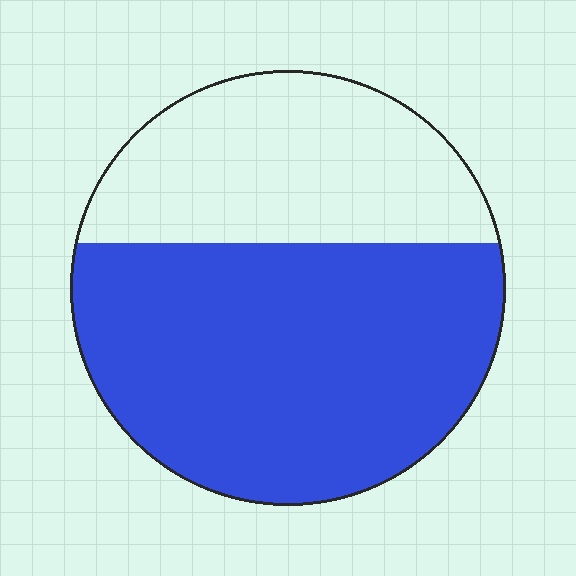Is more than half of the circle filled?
Yes.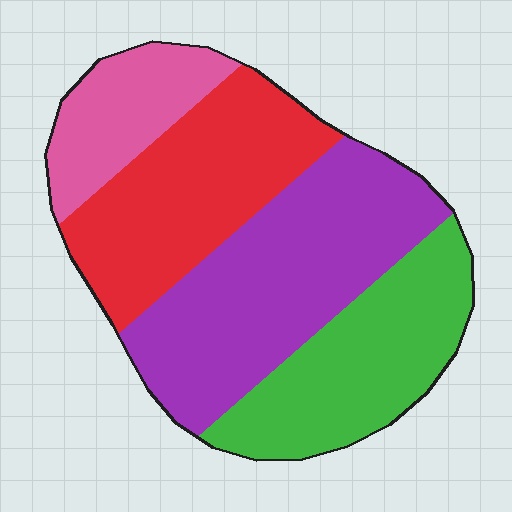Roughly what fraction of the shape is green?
Green takes up less than a quarter of the shape.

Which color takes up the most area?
Purple, at roughly 35%.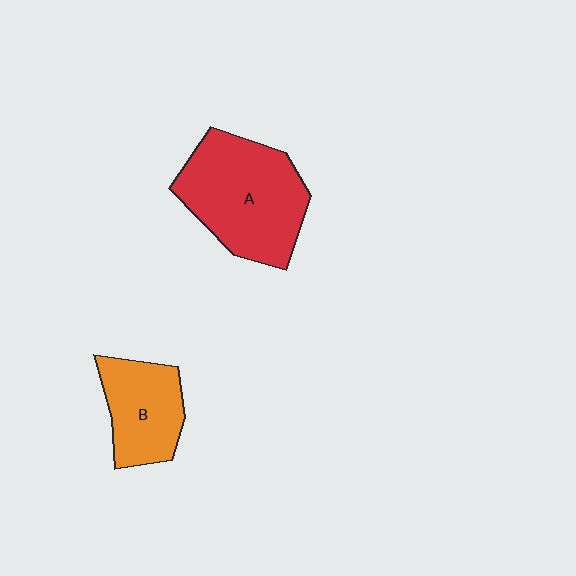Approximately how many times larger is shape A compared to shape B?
Approximately 1.7 times.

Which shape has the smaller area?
Shape B (orange).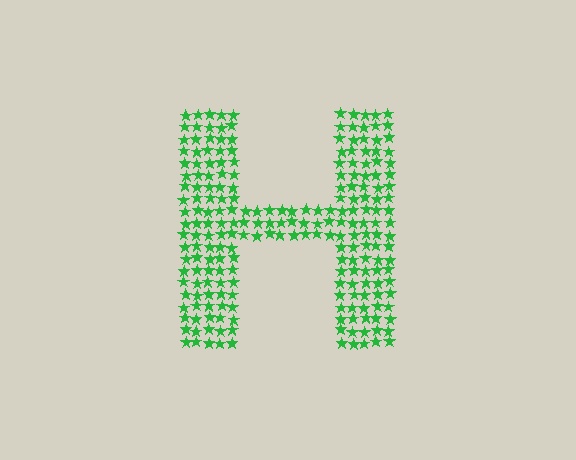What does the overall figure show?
The overall figure shows the letter H.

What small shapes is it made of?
It is made of small stars.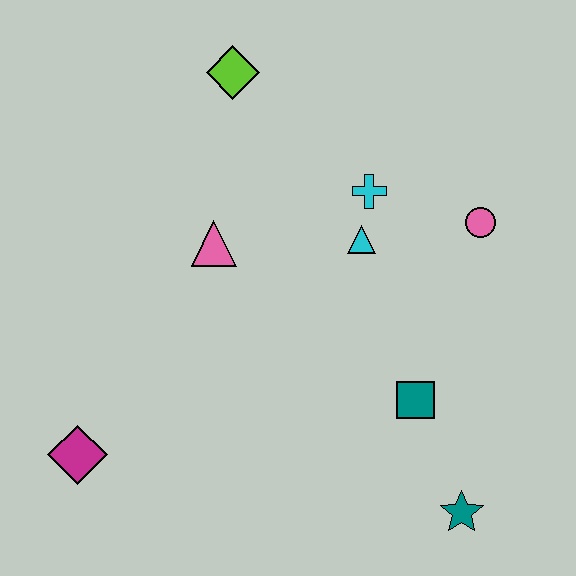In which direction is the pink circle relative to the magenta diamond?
The pink circle is to the right of the magenta diamond.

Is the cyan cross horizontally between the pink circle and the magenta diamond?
Yes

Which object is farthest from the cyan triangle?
The magenta diamond is farthest from the cyan triangle.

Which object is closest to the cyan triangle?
The cyan cross is closest to the cyan triangle.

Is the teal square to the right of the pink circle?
No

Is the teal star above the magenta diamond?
No